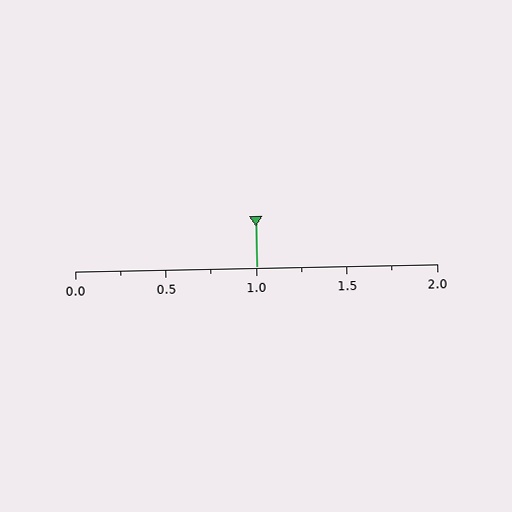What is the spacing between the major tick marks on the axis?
The major ticks are spaced 0.5 apart.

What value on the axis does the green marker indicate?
The marker indicates approximately 1.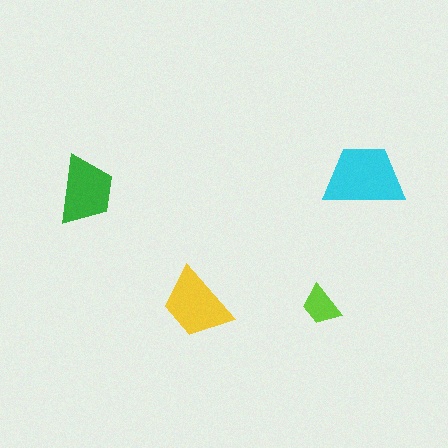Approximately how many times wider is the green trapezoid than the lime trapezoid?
About 1.5 times wider.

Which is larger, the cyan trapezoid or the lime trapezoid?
The cyan one.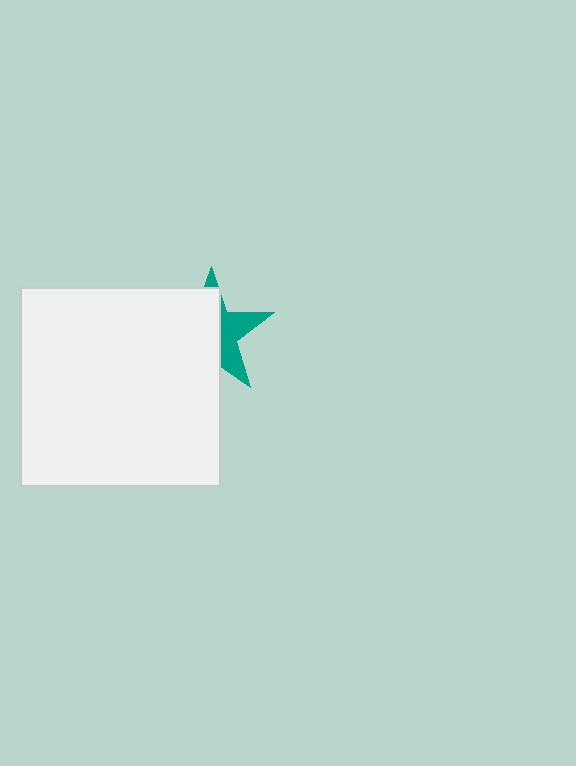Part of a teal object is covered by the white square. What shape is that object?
It is a star.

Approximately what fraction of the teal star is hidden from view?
Roughly 63% of the teal star is hidden behind the white square.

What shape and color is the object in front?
The object in front is a white square.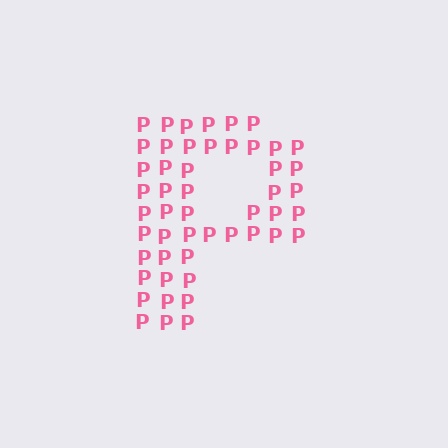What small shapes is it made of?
It is made of small letter P's.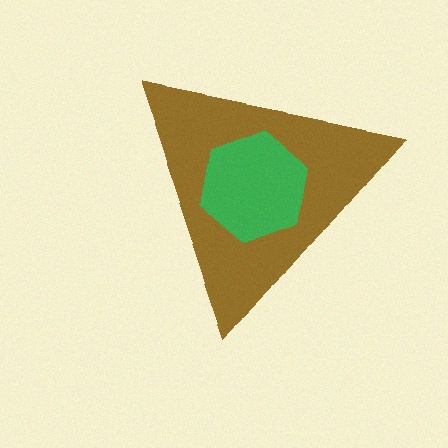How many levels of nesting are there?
2.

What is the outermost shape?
The brown triangle.